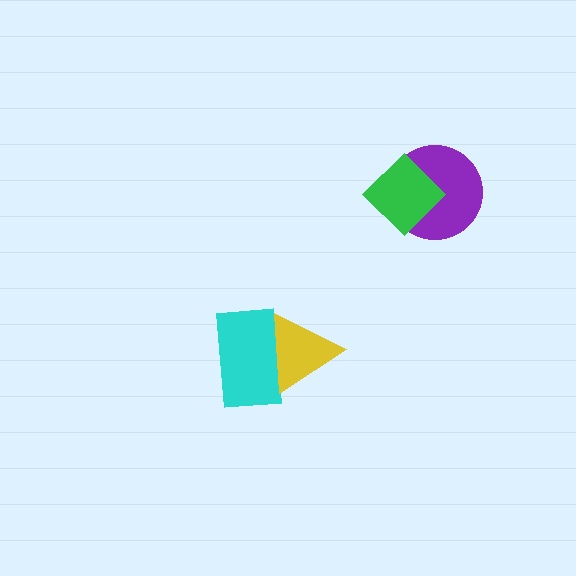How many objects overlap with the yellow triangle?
1 object overlaps with the yellow triangle.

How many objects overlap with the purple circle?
1 object overlaps with the purple circle.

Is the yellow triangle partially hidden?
No, no other shape covers it.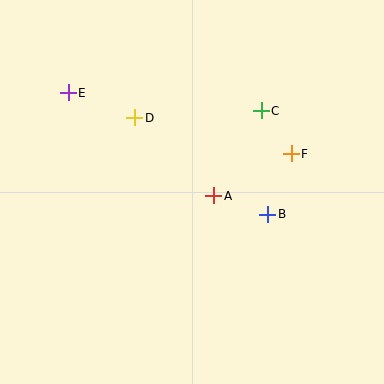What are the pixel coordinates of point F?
Point F is at (291, 154).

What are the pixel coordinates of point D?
Point D is at (135, 118).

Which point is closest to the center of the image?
Point A at (214, 196) is closest to the center.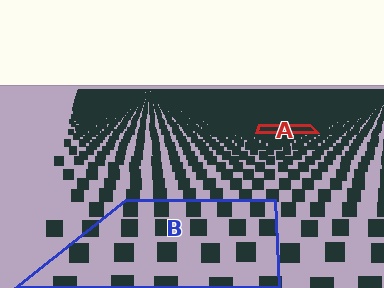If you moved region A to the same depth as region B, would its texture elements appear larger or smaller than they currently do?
They would appear larger. At a closer depth, the same texture elements are projected at a bigger on-screen size.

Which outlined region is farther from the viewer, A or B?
Region A is farther from the viewer — the texture elements inside it appear smaller and more densely packed.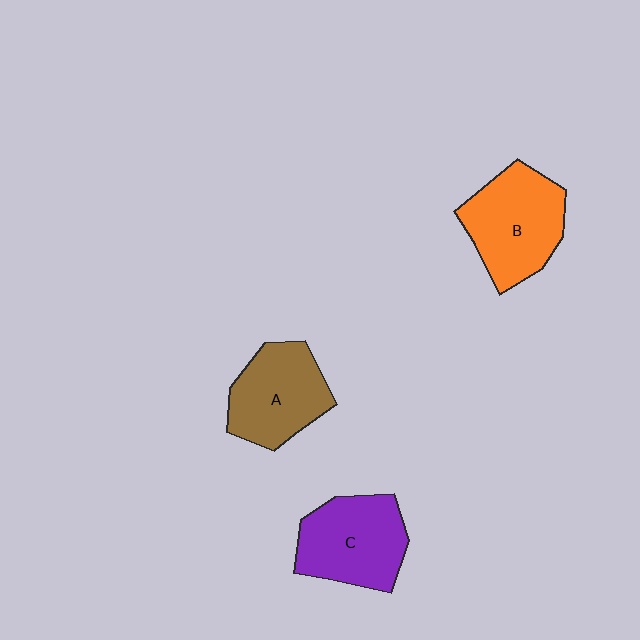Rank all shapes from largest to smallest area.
From largest to smallest: B (orange), C (purple), A (brown).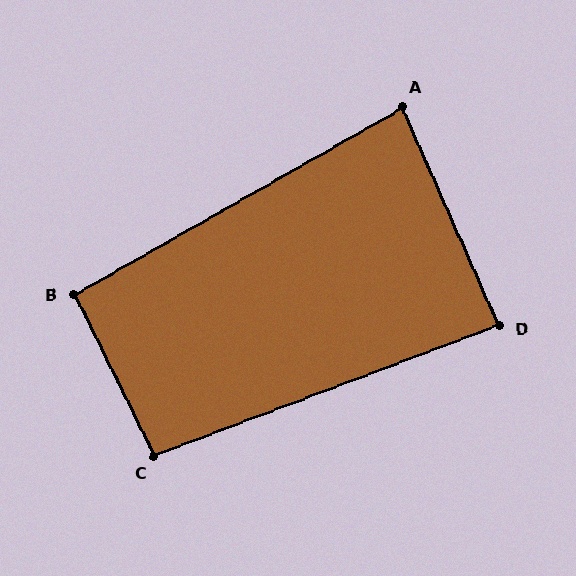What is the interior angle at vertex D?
Approximately 87 degrees (approximately right).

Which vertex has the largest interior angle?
C, at approximately 96 degrees.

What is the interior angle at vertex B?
Approximately 93 degrees (approximately right).